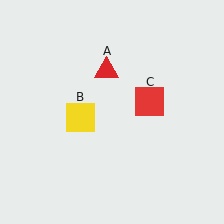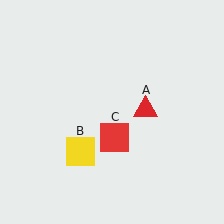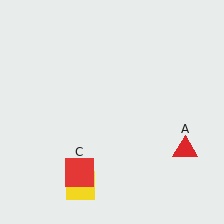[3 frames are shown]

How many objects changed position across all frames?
3 objects changed position: red triangle (object A), yellow square (object B), red square (object C).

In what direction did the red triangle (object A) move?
The red triangle (object A) moved down and to the right.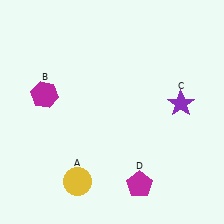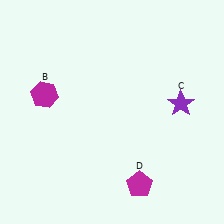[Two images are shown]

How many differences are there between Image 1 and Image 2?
There is 1 difference between the two images.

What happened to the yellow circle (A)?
The yellow circle (A) was removed in Image 2. It was in the bottom-left area of Image 1.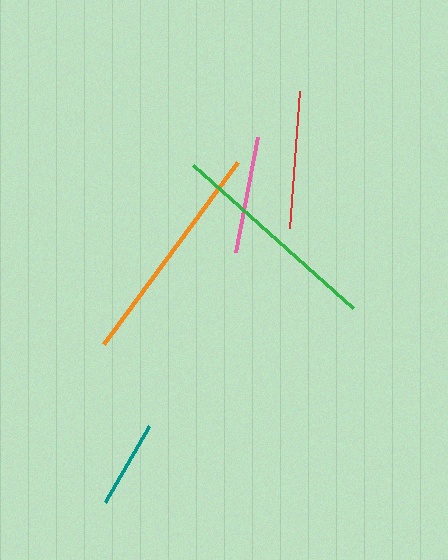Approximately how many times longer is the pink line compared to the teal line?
The pink line is approximately 1.3 times the length of the teal line.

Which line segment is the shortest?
The teal line is the shortest at approximately 87 pixels.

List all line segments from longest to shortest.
From longest to shortest: orange, green, red, pink, teal.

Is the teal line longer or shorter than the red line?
The red line is longer than the teal line.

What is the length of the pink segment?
The pink segment is approximately 117 pixels long.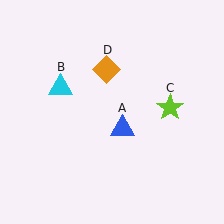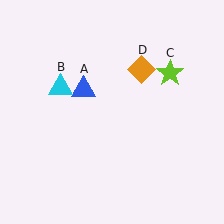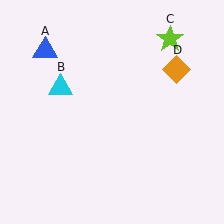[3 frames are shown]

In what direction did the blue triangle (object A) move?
The blue triangle (object A) moved up and to the left.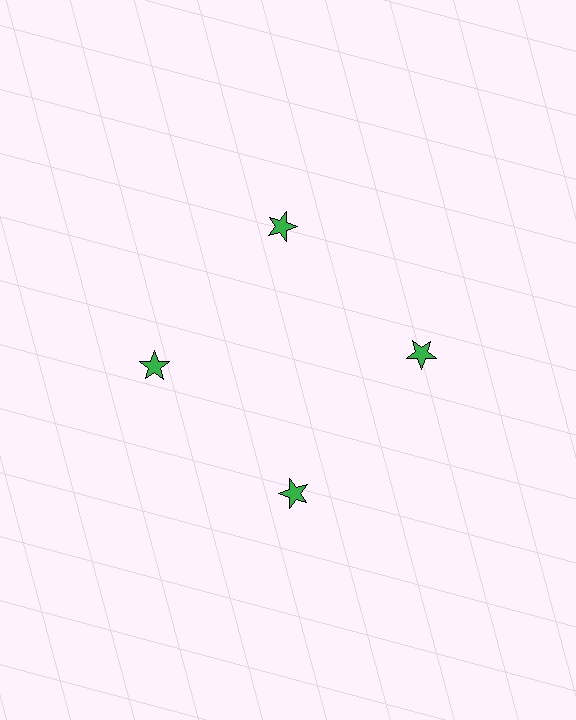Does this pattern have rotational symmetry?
Yes, this pattern has 4-fold rotational symmetry. It looks the same after rotating 90 degrees around the center.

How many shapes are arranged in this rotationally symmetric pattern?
There are 4 shapes, arranged in 4 groups of 1.